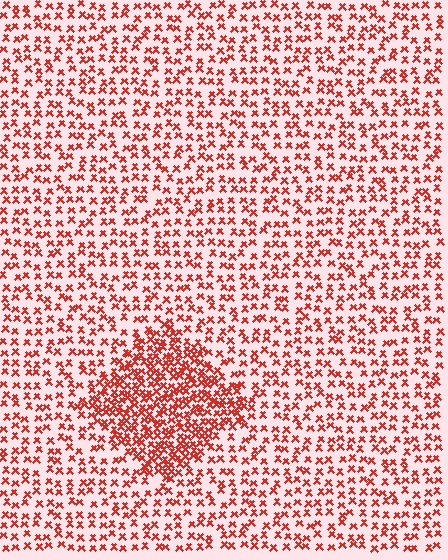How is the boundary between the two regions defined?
The boundary is defined by a change in element density (approximately 2.2x ratio). All elements are the same color, size, and shape.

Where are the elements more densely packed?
The elements are more densely packed inside the diamond boundary.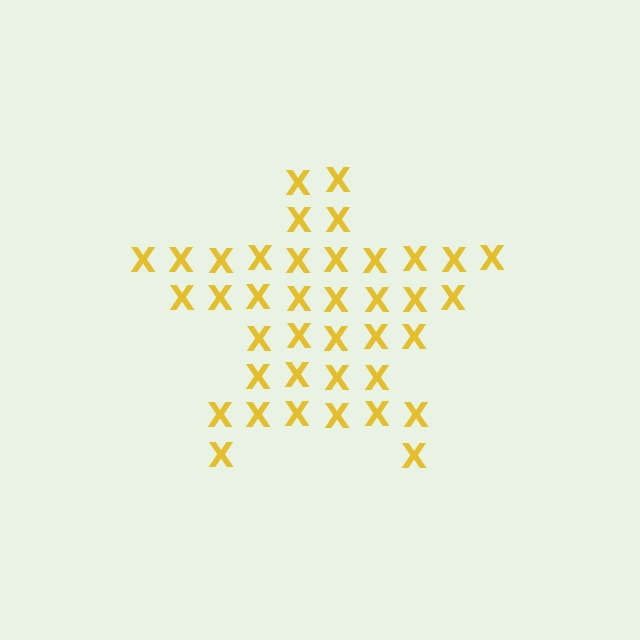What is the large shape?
The large shape is a star.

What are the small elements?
The small elements are letter X's.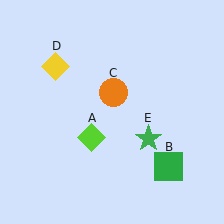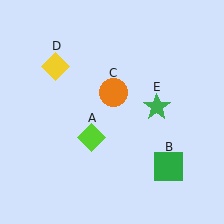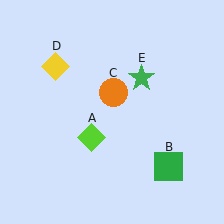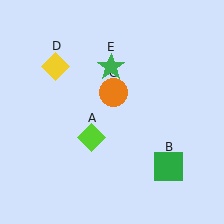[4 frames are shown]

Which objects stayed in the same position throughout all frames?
Lime diamond (object A) and green square (object B) and orange circle (object C) and yellow diamond (object D) remained stationary.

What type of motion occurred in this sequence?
The green star (object E) rotated counterclockwise around the center of the scene.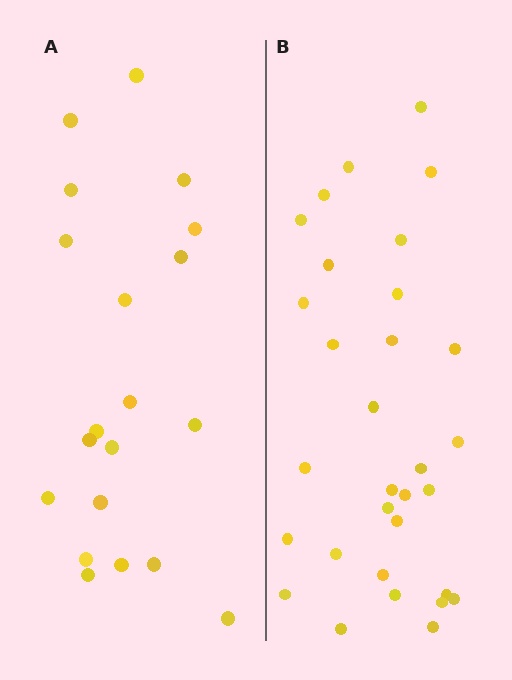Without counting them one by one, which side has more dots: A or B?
Region B (the right region) has more dots.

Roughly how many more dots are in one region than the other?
Region B has roughly 12 or so more dots than region A.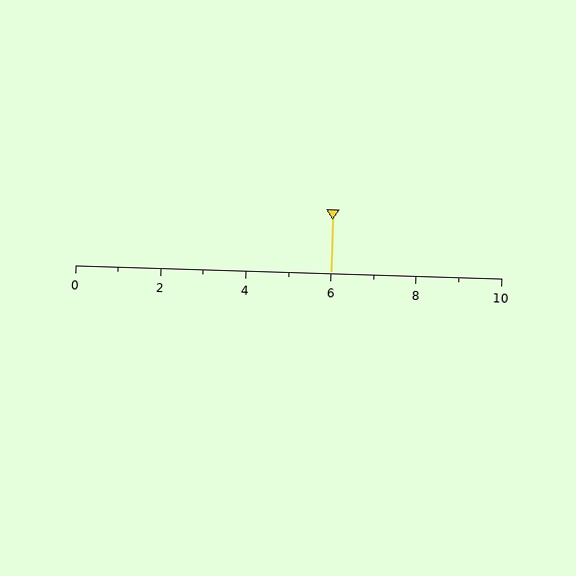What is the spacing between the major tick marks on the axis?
The major ticks are spaced 2 apart.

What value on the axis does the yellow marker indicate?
The marker indicates approximately 6.